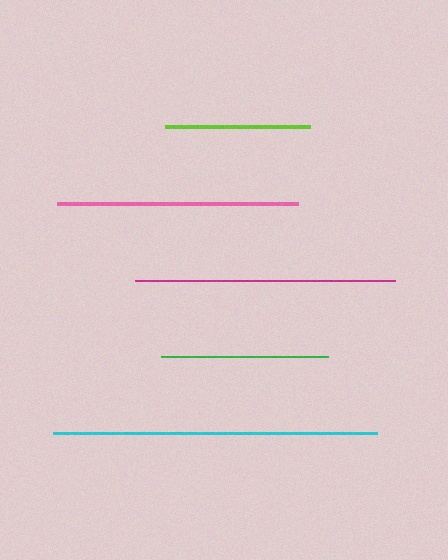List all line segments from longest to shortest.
From longest to shortest: cyan, magenta, pink, green, lime.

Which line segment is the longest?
The cyan line is the longest at approximately 324 pixels.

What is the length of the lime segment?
The lime segment is approximately 145 pixels long.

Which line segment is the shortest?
The lime line is the shortest at approximately 145 pixels.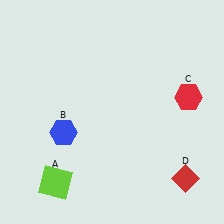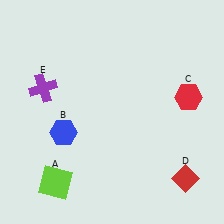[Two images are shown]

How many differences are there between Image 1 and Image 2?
There is 1 difference between the two images.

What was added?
A purple cross (E) was added in Image 2.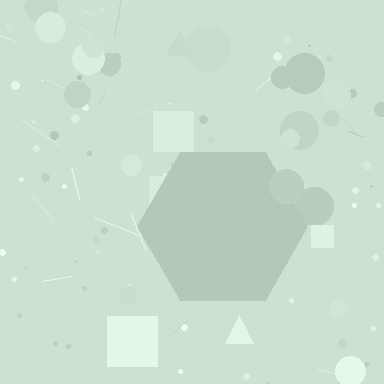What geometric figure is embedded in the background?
A hexagon is embedded in the background.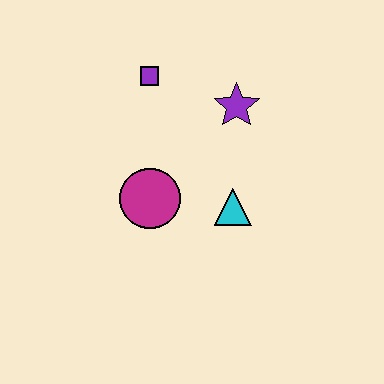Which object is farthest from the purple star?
The magenta circle is farthest from the purple star.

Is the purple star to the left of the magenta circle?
No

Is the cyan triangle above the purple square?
No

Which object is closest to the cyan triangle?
The magenta circle is closest to the cyan triangle.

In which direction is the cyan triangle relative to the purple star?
The cyan triangle is below the purple star.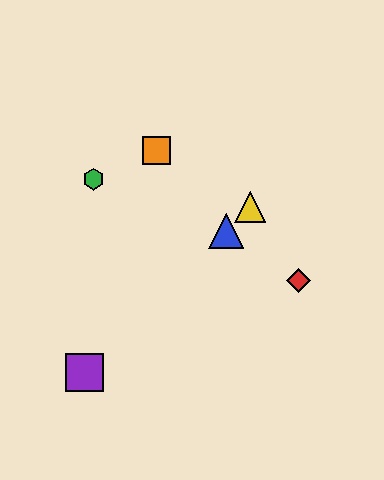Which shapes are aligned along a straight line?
The blue triangle, the yellow triangle, the purple square are aligned along a straight line.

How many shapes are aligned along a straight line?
3 shapes (the blue triangle, the yellow triangle, the purple square) are aligned along a straight line.